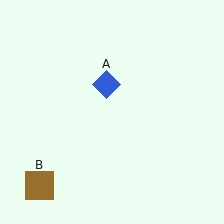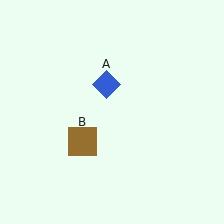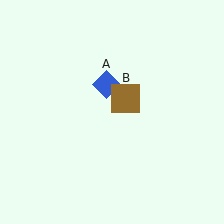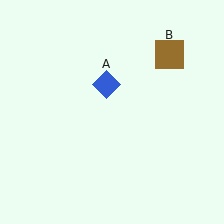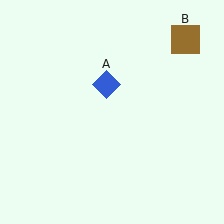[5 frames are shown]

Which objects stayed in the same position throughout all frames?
Blue diamond (object A) remained stationary.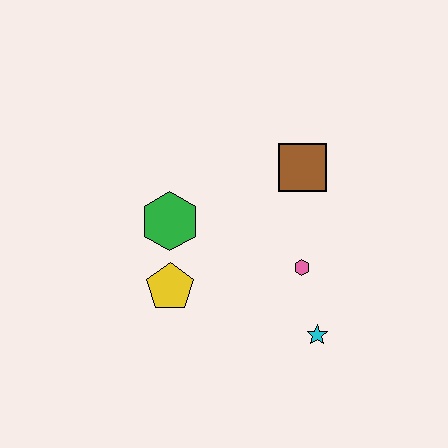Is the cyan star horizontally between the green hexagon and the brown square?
No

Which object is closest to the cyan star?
The pink hexagon is closest to the cyan star.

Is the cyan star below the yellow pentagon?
Yes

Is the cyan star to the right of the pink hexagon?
Yes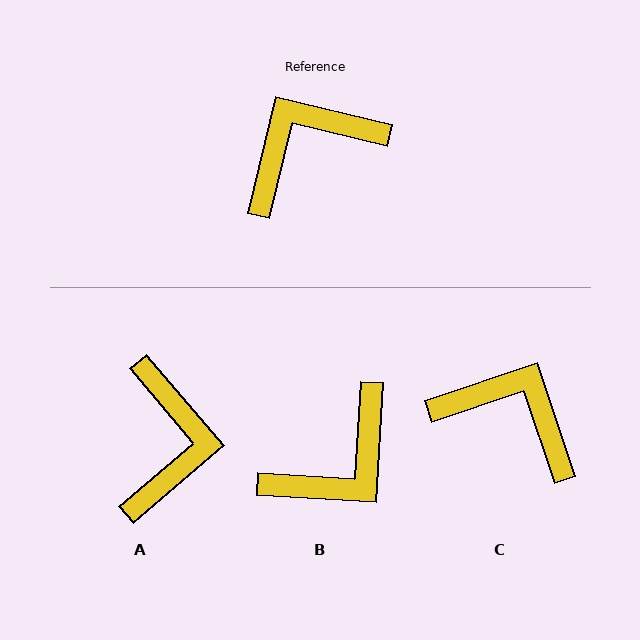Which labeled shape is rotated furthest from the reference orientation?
B, about 170 degrees away.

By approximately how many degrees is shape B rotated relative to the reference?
Approximately 170 degrees clockwise.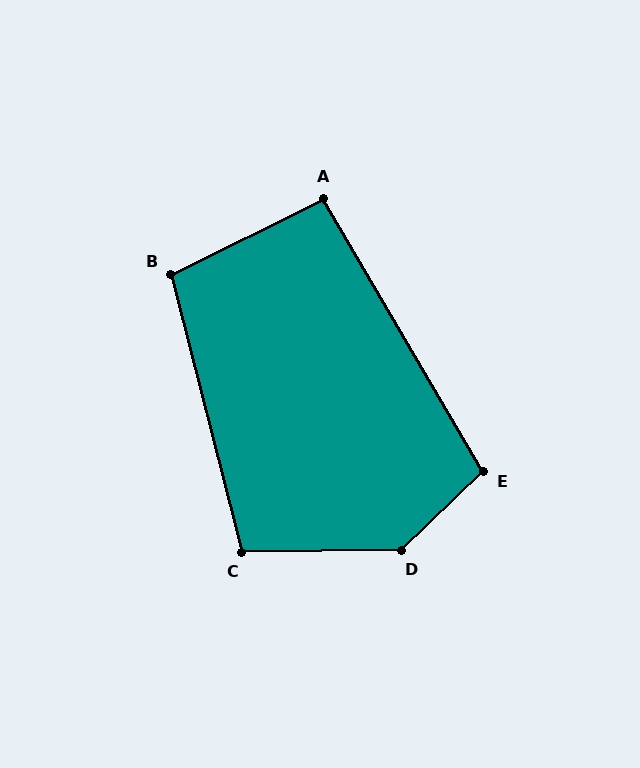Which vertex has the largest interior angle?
D, at approximately 137 degrees.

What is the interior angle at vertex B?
Approximately 102 degrees (obtuse).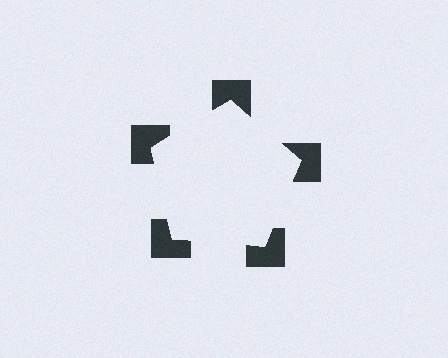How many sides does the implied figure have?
5 sides.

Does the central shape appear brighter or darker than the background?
It typically appears slightly brighter than the background, even though no actual brightness change is drawn.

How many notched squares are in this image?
There are 5 — one at each vertex of the illusory pentagon.